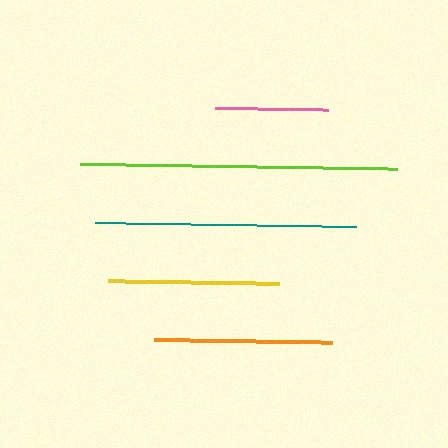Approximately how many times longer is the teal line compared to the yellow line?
The teal line is approximately 1.5 times the length of the yellow line.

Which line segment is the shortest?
The pink line is the shortest at approximately 113 pixels.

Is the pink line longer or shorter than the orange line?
The orange line is longer than the pink line.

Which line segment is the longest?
The lime line is the longest at approximately 318 pixels.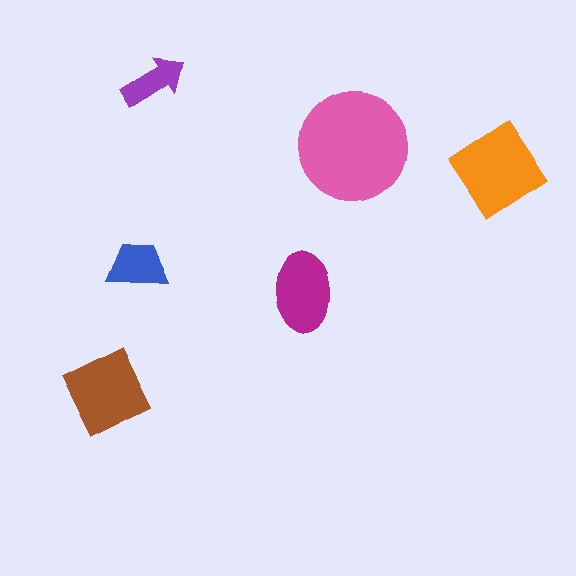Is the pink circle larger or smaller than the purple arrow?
Larger.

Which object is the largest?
The pink circle.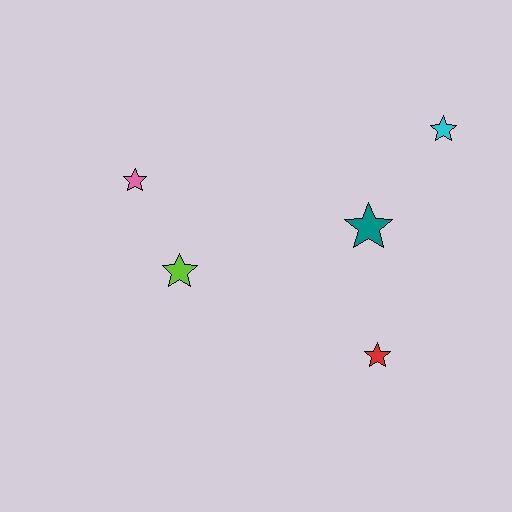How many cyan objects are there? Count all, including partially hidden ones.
There is 1 cyan object.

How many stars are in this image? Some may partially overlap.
There are 5 stars.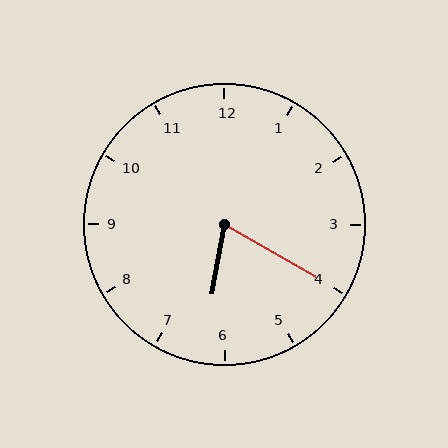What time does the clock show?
6:20.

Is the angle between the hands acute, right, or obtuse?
It is acute.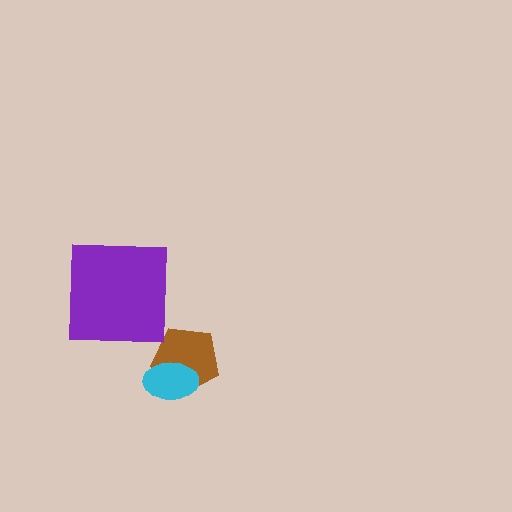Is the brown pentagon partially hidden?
Yes, it is partially covered by another shape.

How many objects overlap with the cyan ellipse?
1 object overlaps with the cyan ellipse.